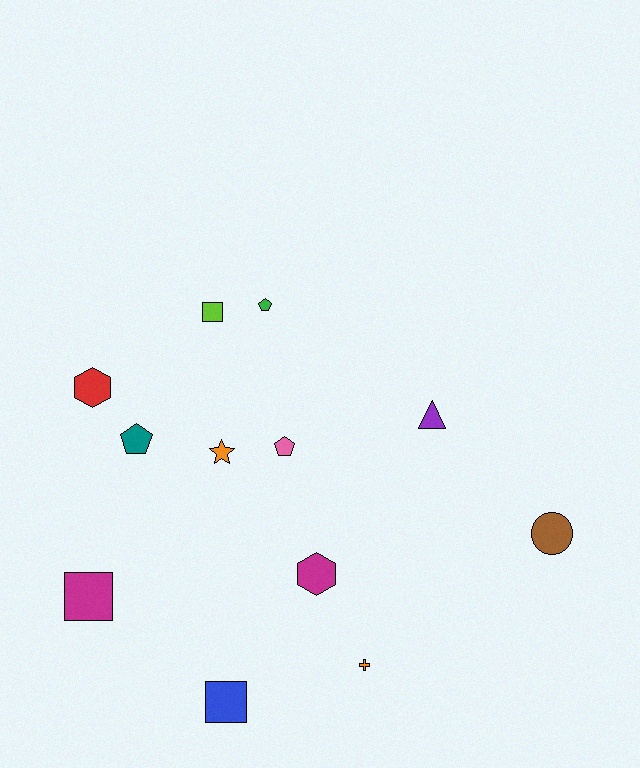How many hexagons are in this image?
There are 2 hexagons.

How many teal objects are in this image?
There is 1 teal object.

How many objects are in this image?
There are 12 objects.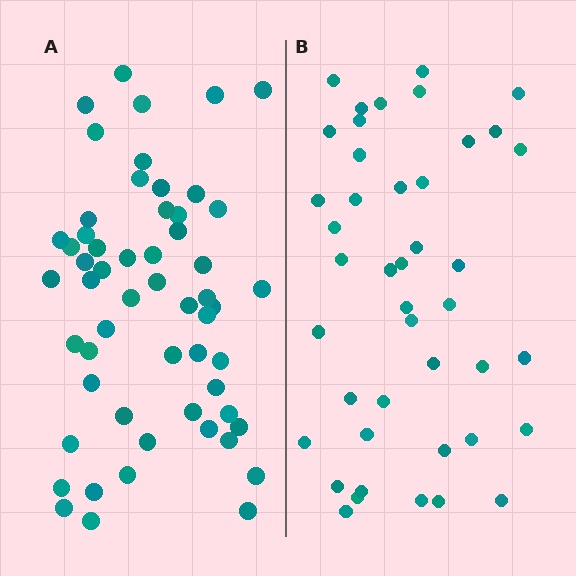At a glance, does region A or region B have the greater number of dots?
Region A (the left region) has more dots.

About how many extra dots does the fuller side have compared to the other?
Region A has approximately 15 more dots than region B.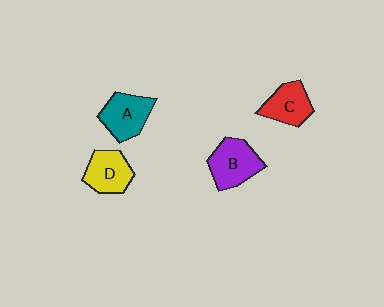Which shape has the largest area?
Shape B (purple).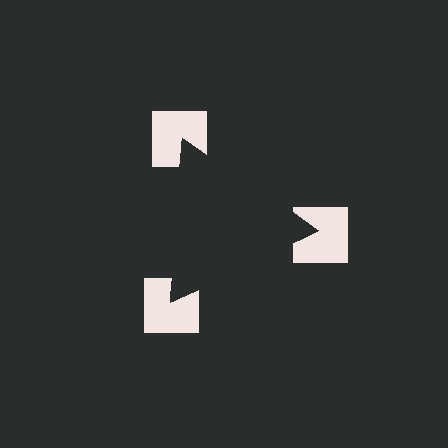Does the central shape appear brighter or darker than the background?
It typically appears slightly darker than the background, even though no actual brightness change is drawn.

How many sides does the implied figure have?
3 sides.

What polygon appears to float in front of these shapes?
An illusory triangle — its edges are inferred from the aligned wedge cuts in the notched squares, not physically drawn.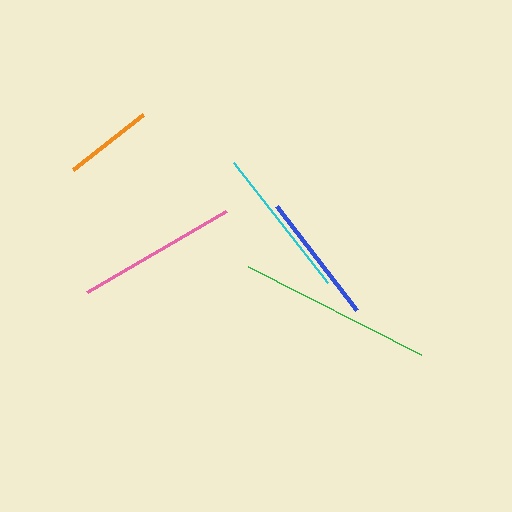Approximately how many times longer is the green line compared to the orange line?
The green line is approximately 2.2 times the length of the orange line.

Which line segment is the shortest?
The orange line is the shortest at approximately 89 pixels.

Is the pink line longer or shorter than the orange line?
The pink line is longer than the orange line.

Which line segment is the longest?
The green line is the longest at approximately 194 pixels.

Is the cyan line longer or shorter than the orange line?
The cyan line is longer than the orange line.